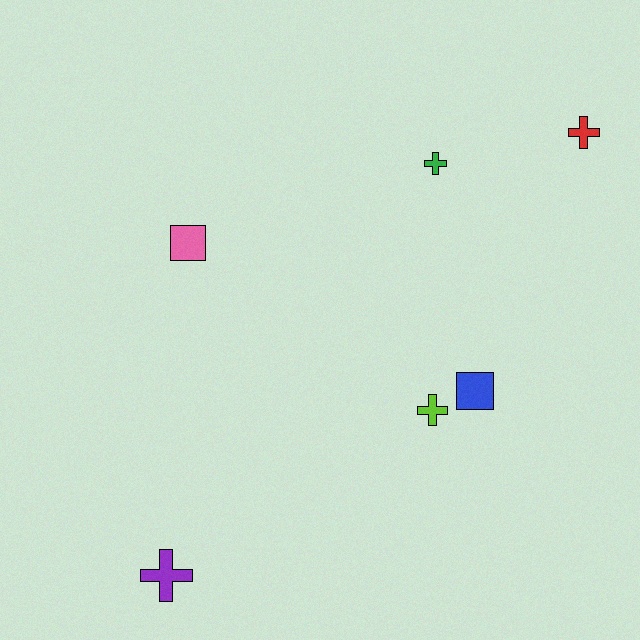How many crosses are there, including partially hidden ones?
There are 4 crosses.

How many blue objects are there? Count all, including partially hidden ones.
There is 1 blue object.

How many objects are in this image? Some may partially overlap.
There are 6 objects.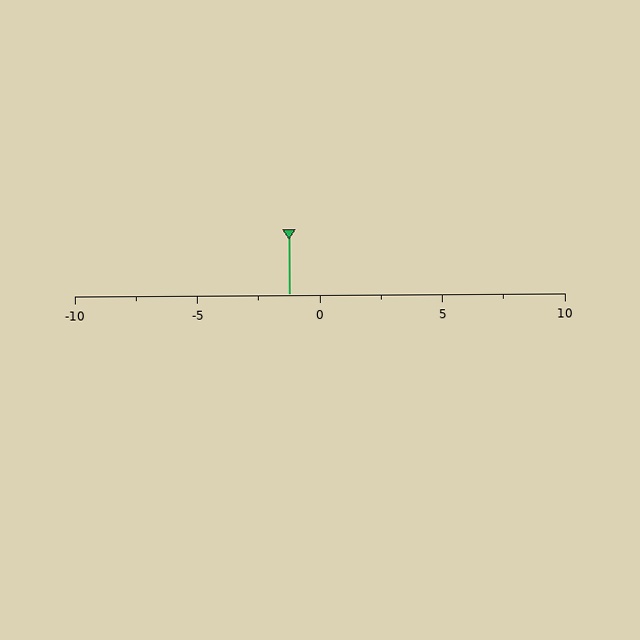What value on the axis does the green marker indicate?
The marker indicates approximately -1.2.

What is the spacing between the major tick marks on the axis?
The major ticks are spaced 5 apart.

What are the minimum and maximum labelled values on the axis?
The axis runs from -10 to 10.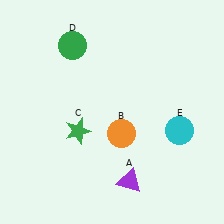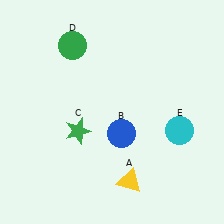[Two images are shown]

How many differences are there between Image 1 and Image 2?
There are 2 differences between the two images.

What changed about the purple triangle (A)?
In Image 1, A is purple. In Image 2, it changed to yellow.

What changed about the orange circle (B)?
In Image 1, B is orange. In Image 2, it changed to blue.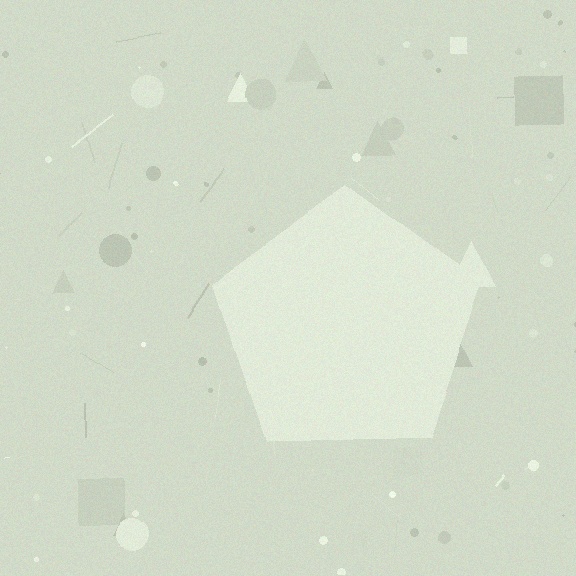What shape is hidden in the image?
A pentagon is hidden in the image.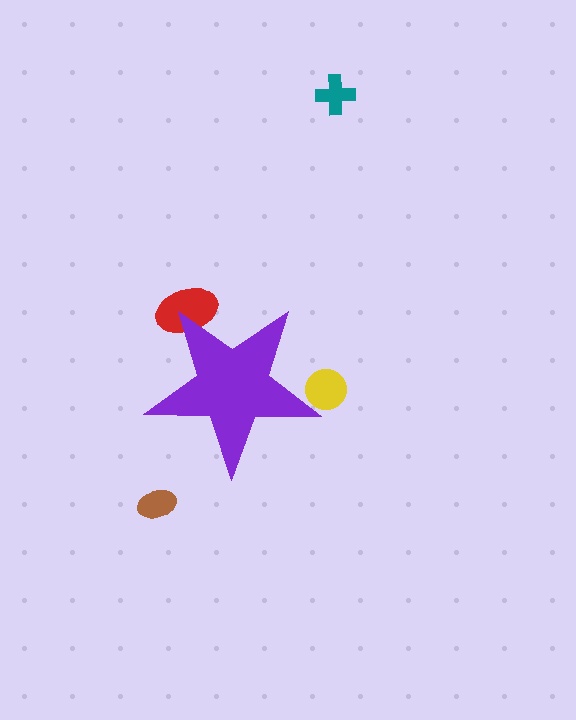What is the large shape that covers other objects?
A purple star.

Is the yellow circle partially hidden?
Yes, the yellow circle is partially hidden behind the purple star.